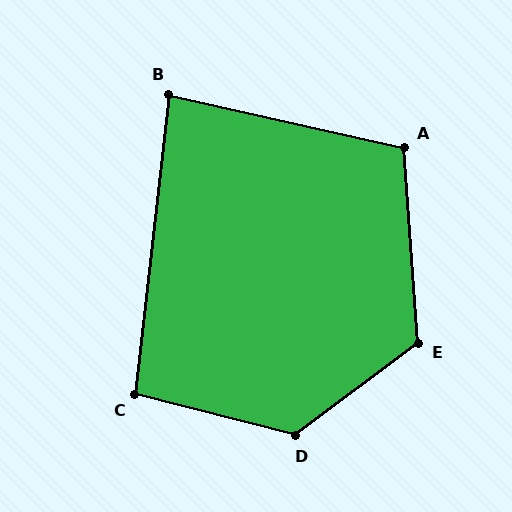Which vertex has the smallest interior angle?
B, at approximately 84 degrees.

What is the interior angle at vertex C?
Approximately 98 degrees (obtuse).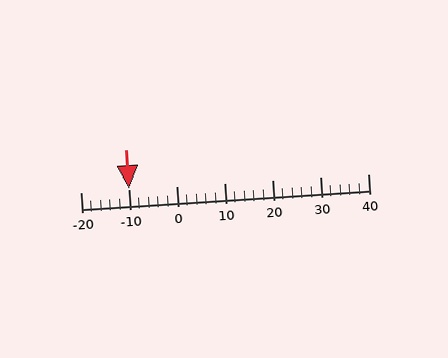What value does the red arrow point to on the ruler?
The red arrow points to approximately -10.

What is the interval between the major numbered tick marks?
The major tick marks are spaced 10 units apart.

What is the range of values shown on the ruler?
The ruler shows values from -20 to 40.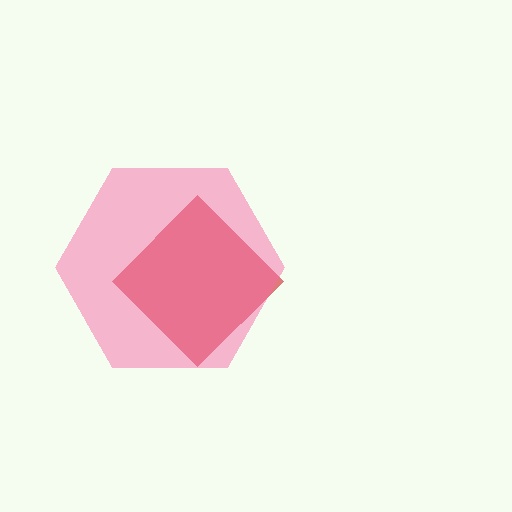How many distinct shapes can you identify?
There are 2 distinct shapes: a red diamond, a pink hexagon.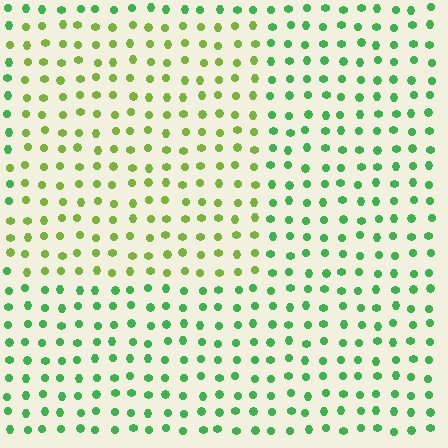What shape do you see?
I see a rectangle.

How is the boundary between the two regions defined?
The boundary is defined purely by a slight shift in hue (about 39 degrees). Spacing, size, and orientation are identical on both sides.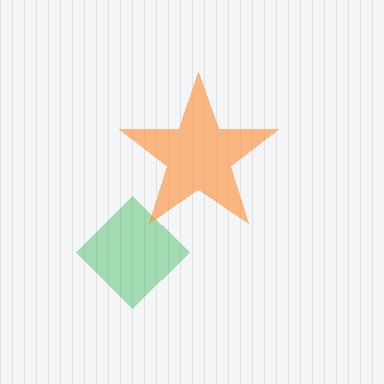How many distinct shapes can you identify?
There are 2 distinct shapes: a green diamond, an orange star.